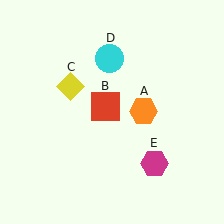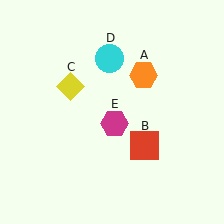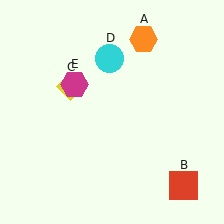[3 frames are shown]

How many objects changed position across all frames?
3 objects changed position: orange hexagon (object A), red square (object B), magenta hexagon (object E).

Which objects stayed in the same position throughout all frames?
Yellow diamond (object C) and cyan circle (object D) remained stationary.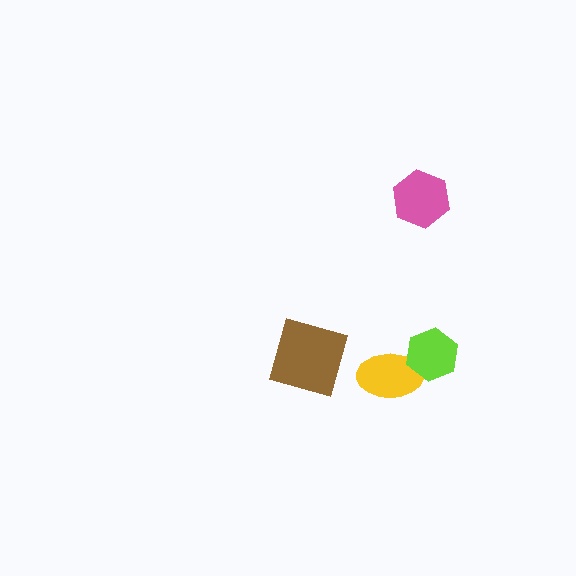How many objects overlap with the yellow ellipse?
1 object overlaps with the yellow ellipse.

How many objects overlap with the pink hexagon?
0 objects overlap with the pink hexagon.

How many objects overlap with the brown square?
0 objects overlap with the brown square.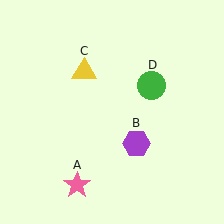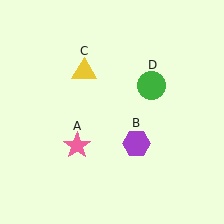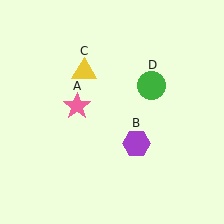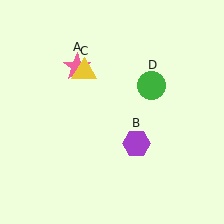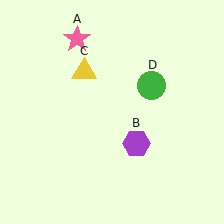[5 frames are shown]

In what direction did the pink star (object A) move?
The pink star (object A) moved up.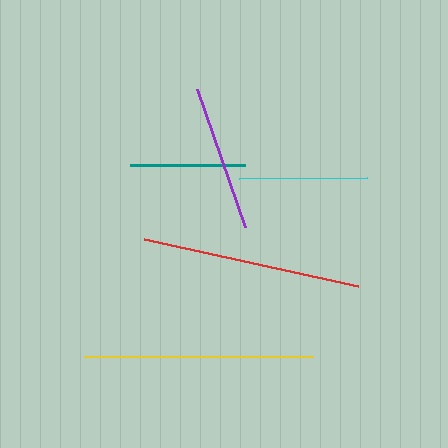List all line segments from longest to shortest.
From longest to shortest: yellow, red, purple, cyan, teal.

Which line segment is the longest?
The yellow line is the longest at approximately 229 pixels.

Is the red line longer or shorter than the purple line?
The red line is longer than the purple line.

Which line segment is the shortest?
The teal line is the shortest at approximately 114 pixels.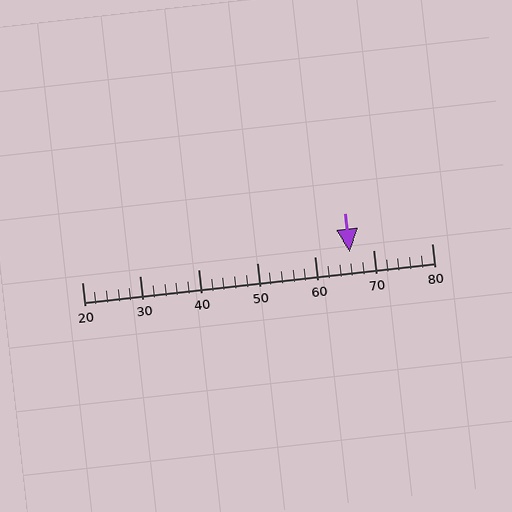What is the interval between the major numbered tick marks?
The major tick marks are spaced 10 units apart.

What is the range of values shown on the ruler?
The ruler shows values from 20 to 80.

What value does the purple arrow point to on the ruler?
The purple arrow points to approximately 66.